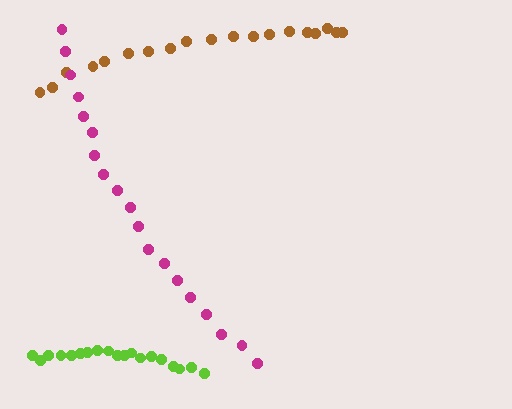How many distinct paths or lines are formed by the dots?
There are 3 distinct paths.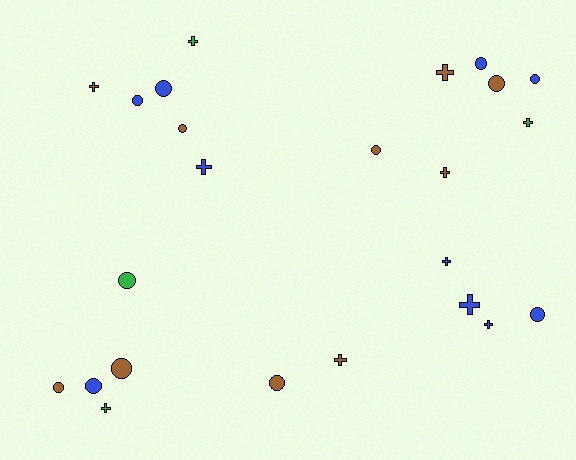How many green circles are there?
There is 1 green circle.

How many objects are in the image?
There are 24 objects.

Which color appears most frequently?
Blue, with 10 objects.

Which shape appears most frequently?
Circle, with 13 objects.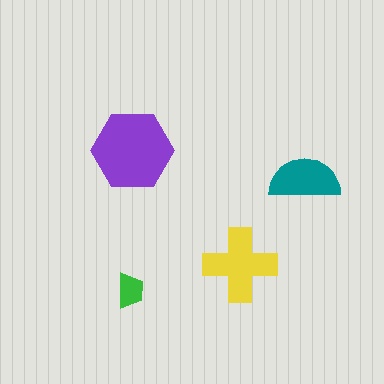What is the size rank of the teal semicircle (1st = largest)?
3rd.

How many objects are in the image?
There are 4 objects in the image.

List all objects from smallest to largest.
The green trapezoid, the teal semicircle, the yellow cross, the purple hexagon.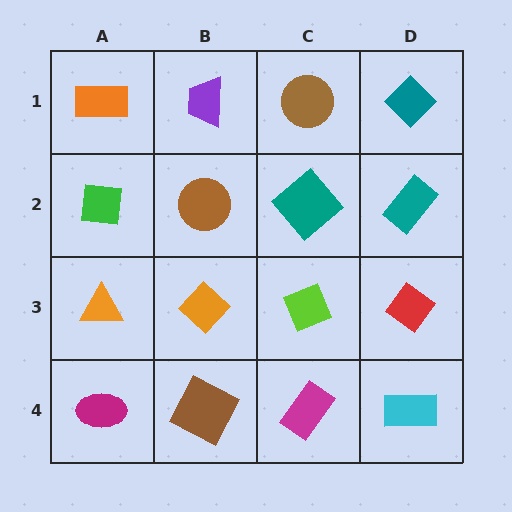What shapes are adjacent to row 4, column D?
A red diamond (row 3, column D), a magenta rectangle (row 4, column C).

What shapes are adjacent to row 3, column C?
A teal diamond (row 2, column C), a magenta rectangle (row 4, column C), an orange diamond (row 3, column B), a red diamond (row 3, column D).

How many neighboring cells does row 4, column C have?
3.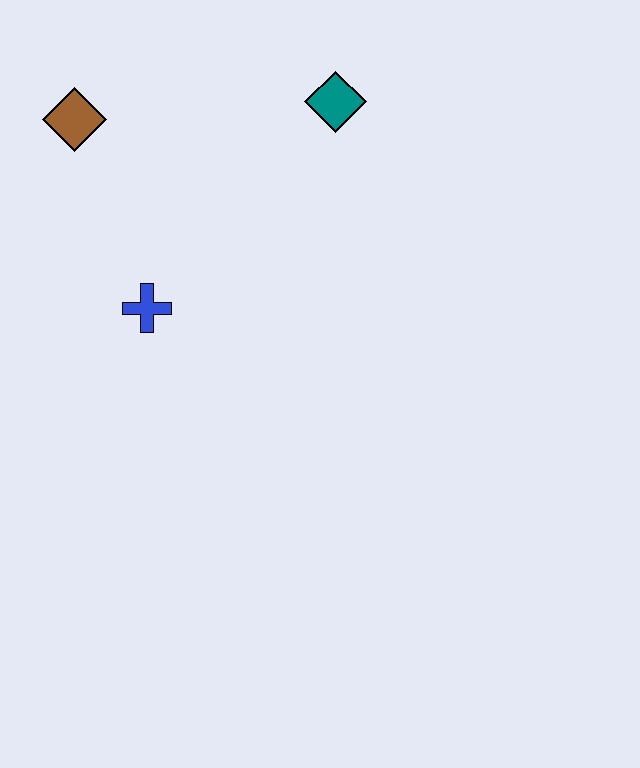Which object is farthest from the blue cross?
The teal diamond is farthest from the blue cross.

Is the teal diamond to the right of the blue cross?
Yes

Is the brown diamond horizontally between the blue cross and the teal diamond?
No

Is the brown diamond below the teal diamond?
Yes